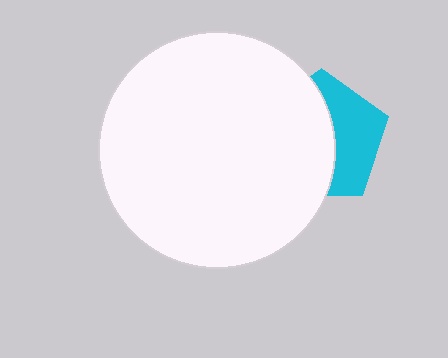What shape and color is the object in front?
The object in front is a white circle.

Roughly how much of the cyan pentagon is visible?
A small part of it is visible (roughly 42%).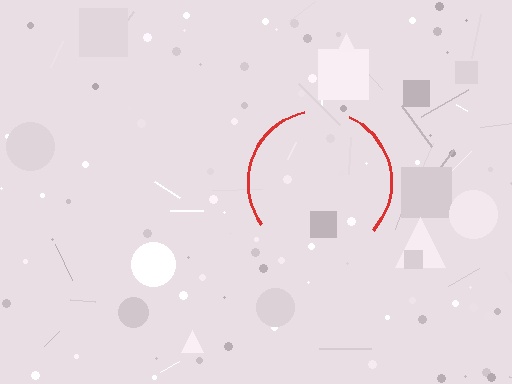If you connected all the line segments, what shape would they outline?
They would outline a circle.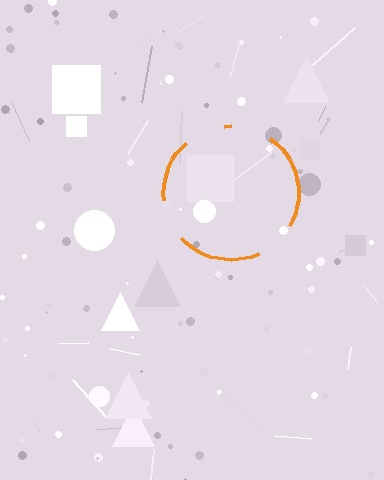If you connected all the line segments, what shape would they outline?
They would outline a circle.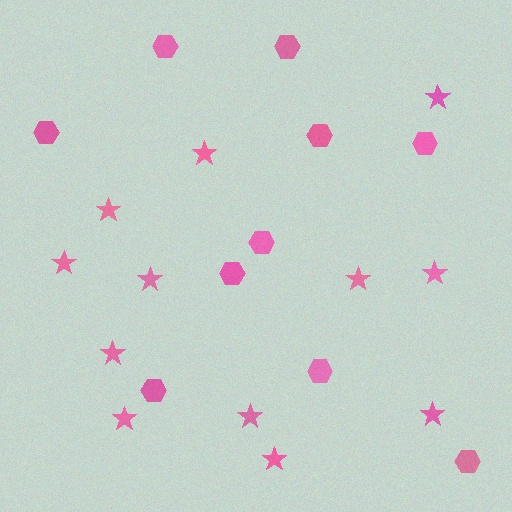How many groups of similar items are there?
There are 2 groups: one group of hexagons (10) and one group of stars (12).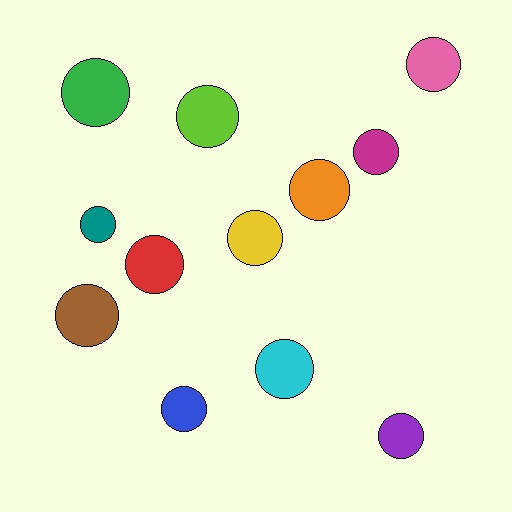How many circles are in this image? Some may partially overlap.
There are 12 circles.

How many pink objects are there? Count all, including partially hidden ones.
There is 1 pink object.